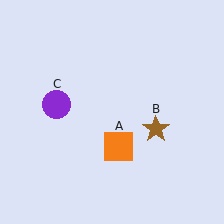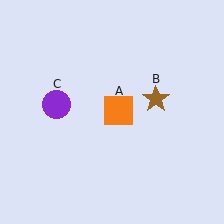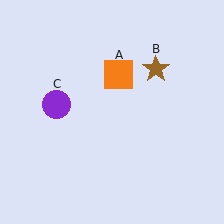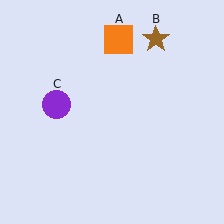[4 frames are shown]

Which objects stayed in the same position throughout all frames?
Purple circle (object C) remained stationary.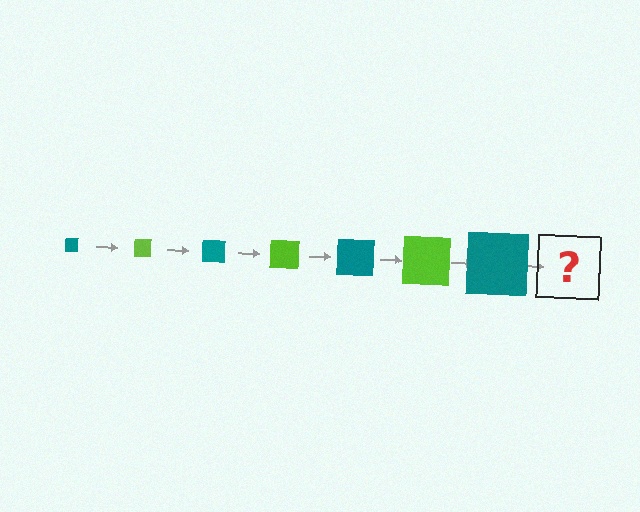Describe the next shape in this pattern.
It should be a lime square, larger than the previous one.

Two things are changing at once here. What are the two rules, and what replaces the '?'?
The two rules are that the square grows larger each step and the color cycles through teal and lime. The '?' should be a lime square, larger than the previous one.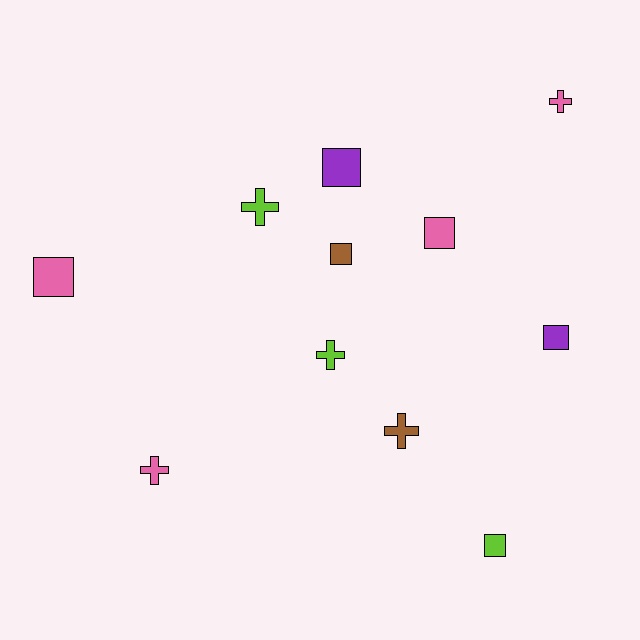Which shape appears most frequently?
Square, with 6 objects.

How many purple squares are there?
There are 2 purple squares.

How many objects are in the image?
There are 11 objects.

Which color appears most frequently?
Pink, with 4 objects.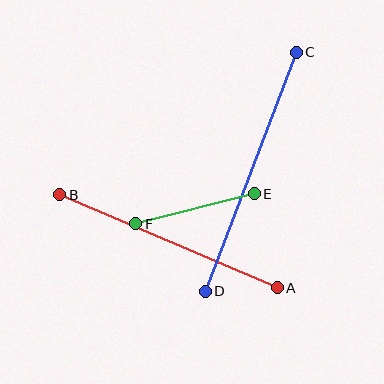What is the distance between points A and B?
The distance is approximately 237 pixels.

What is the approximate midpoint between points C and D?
The midpoint is at approximately (251, 172) pixels.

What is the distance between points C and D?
The distance is approximately 256 pixels.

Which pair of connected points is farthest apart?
Points C and D are farthest apart.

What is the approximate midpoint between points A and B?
The midpoint is at approximately (169, 241) pixels.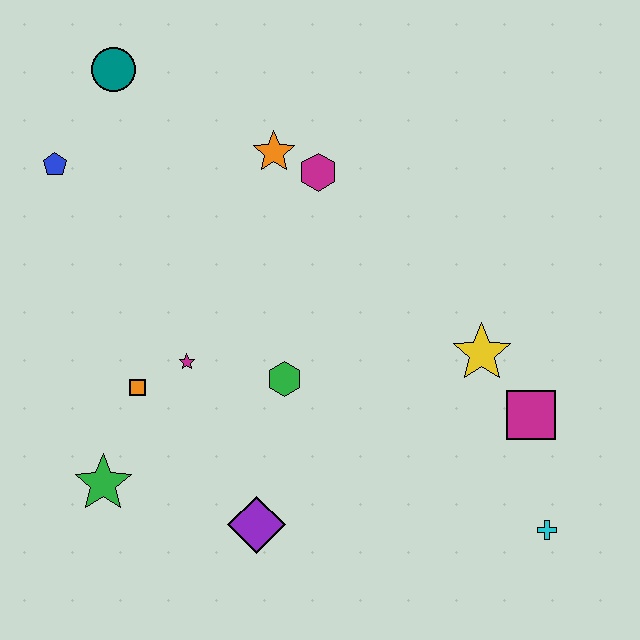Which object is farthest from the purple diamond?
The teal circle is farthest from the purple diamond.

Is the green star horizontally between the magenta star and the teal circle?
No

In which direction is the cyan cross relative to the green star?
The cyan cross is to the right of the green star.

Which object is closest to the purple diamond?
The green hexagon is closest to the purple diamond.